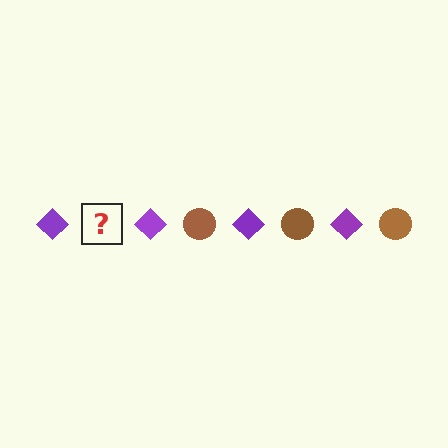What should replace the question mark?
The question mark should be replaced with a brown circle.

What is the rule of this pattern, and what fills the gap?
The rule is that the pattern alternates between purple diamond and brown circle. The gap should be filled with a brown circle.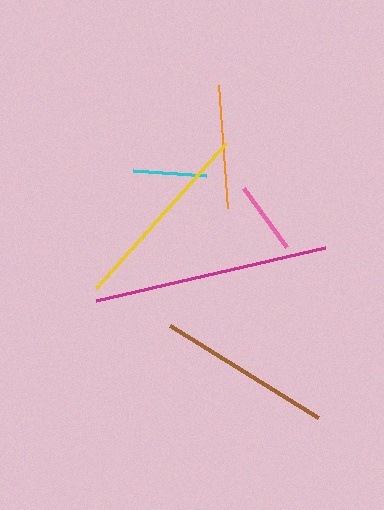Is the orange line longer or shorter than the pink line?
The orange line is longer than the pink line.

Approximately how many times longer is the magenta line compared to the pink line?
The magenta line is approximately 3.2 times the length of the pink line.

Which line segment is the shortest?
The pink line is the shortest at approximately 73 pixels.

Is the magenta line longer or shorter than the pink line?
The magenta line is longer than the pink line.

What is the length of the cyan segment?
The cyan segment is approximately 74 pixels long.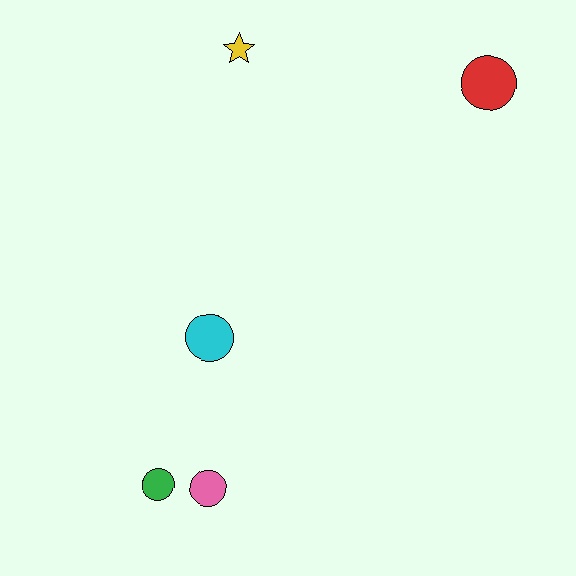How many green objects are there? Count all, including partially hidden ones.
There is 1 green object.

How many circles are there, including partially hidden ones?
There are 4 circles.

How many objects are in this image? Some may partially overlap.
There are 5 objects.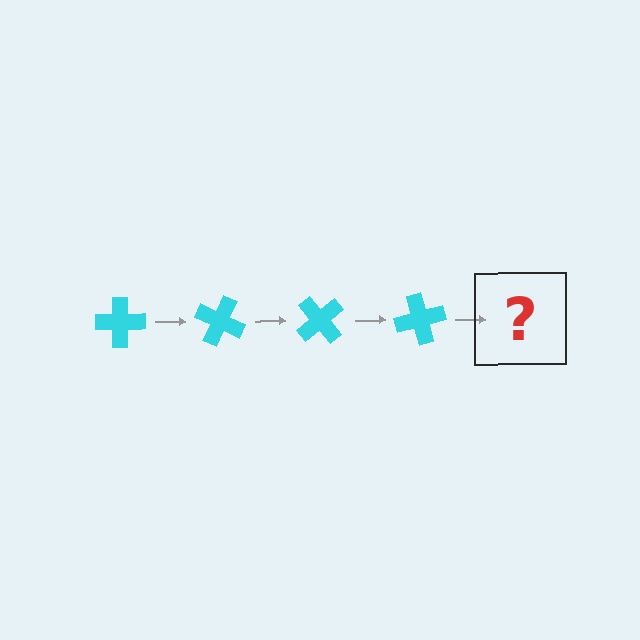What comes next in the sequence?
The next element should be a cyan cross rotated 100 degrees.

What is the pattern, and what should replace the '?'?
The pattern is that the cross rotates 25 degrees each step. The '?' should be a cyan cross rotated 100 degrees.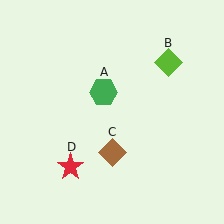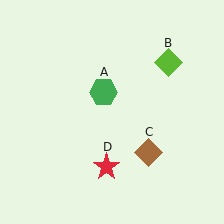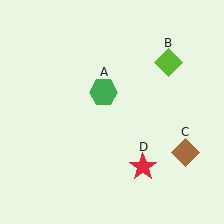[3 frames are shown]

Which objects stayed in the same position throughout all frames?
Green hexagon (object A) and lime diamond (object B) remained stationary.